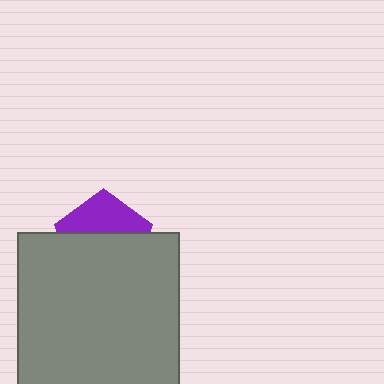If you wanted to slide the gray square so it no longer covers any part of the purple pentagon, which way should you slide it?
Slide it down — that is the most direct way to separate the two shapes.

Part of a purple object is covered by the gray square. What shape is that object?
It is a pentagon.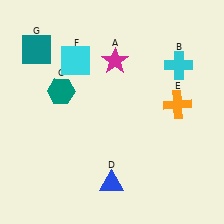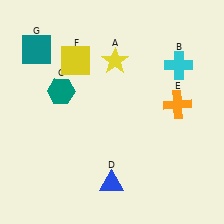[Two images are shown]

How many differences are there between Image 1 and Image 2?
There are 2 differences between the two images.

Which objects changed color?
A changed from magenta to yellow. F changed from cyan to yellow.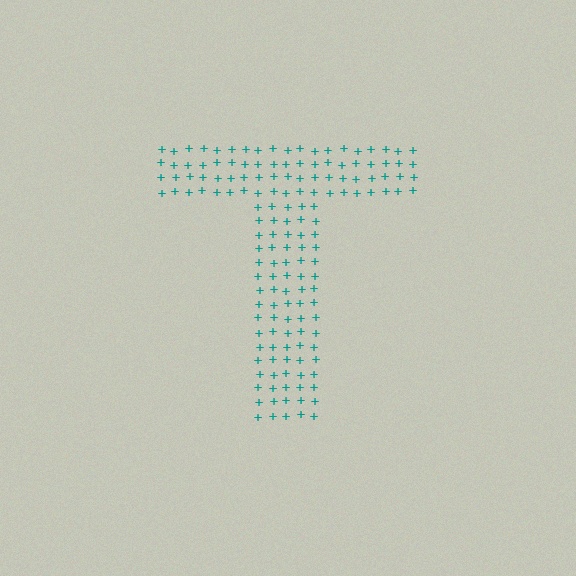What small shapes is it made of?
It is made of small plus signs.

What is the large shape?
The large shape is the letter T.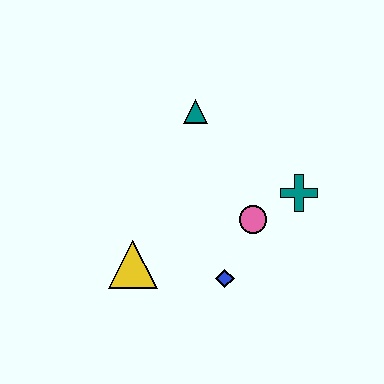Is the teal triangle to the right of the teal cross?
No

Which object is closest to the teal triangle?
The pink circle is closest to the teal triangle.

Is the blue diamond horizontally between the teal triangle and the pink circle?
Yes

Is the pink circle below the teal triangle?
Yes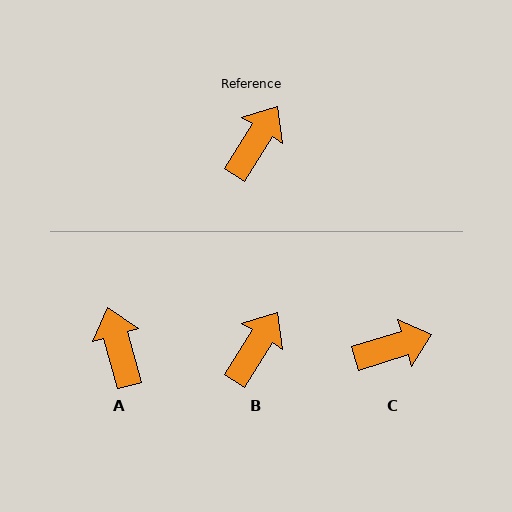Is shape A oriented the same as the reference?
No, it is off by about 48 degrees.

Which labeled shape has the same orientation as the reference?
B.